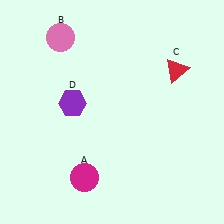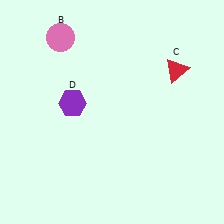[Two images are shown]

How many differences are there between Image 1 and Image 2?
There is 1 difference between the two images.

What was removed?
The magenta circle (A) was removed in Image 2.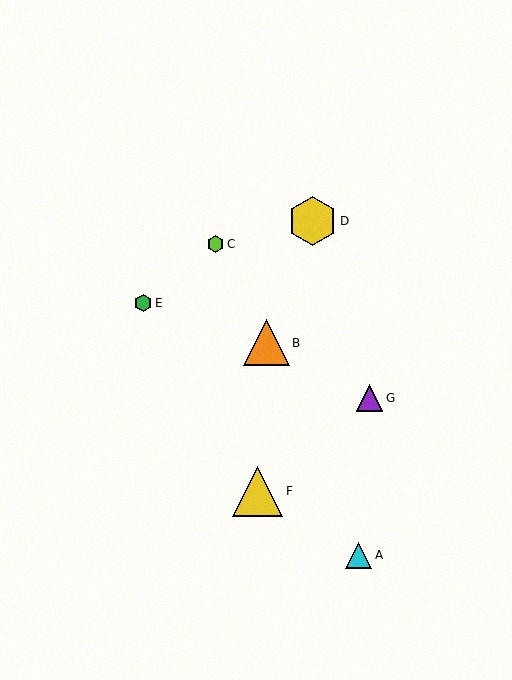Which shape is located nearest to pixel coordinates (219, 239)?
The lime hexagon (labeled C) at (216, 244) is nearest to that location.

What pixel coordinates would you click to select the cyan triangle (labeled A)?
Click at (359, 555) to select the cyan triangle A.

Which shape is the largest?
The yellow triangle (labeled F) is the largest.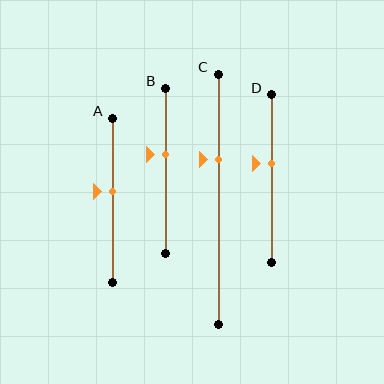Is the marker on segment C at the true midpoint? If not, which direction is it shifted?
No, the marker on segment C is shifted upward by about 16% of the segment length.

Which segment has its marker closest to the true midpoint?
Segment A has its marker closest to the true midpoint.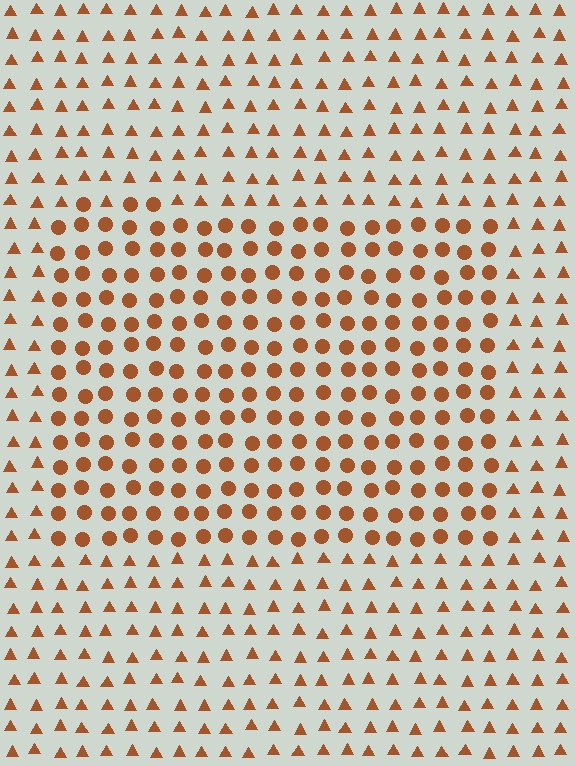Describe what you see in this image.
The image is filled with small brown elements arranged in a uniform grid. A rectangle-shaped region contains circles, while the surrounding area contains triangles. The boundary is defined purely by the change in element shape.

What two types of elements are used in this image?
The image uses circles inside the rectangle region and triangles outside it.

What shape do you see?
I see a rectangle.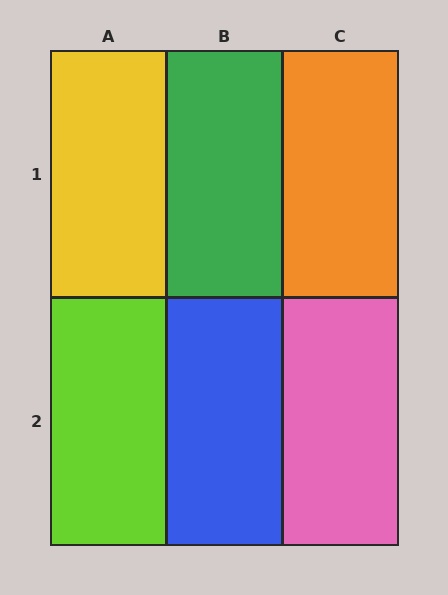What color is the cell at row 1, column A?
Yellow.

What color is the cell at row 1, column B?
Green.